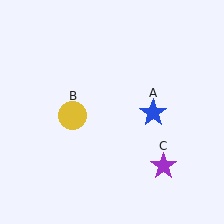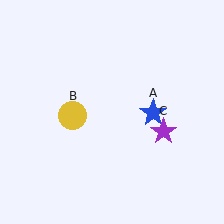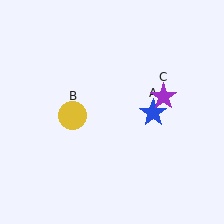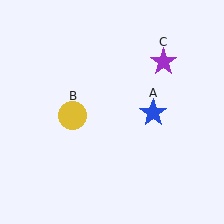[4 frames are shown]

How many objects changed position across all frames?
1 object changed position: purple star (object C).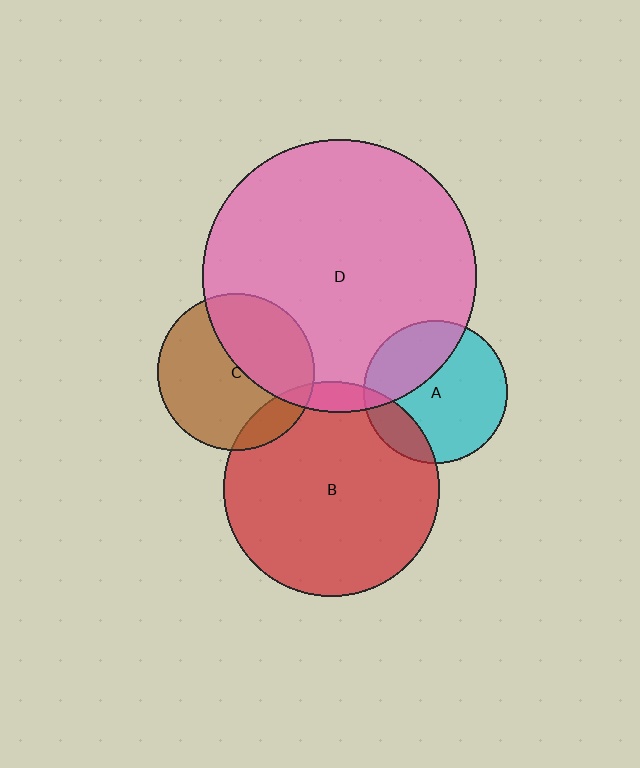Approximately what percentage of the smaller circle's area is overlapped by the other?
Approximately 5%.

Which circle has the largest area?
Circle D (pink).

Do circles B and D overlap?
Yes.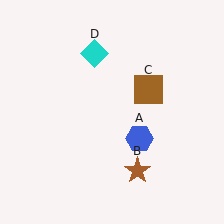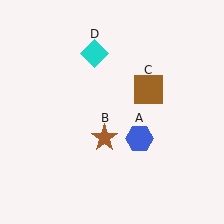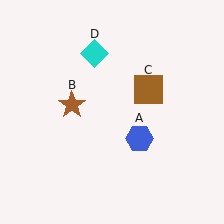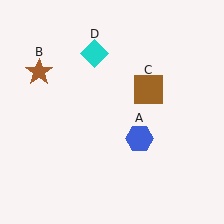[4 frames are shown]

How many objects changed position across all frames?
1 object changed position: brown star (object B).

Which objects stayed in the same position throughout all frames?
Blue hexagon (object A) and brown square (object C) and cyan diamond (object D) remained stationary.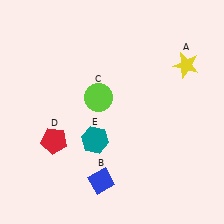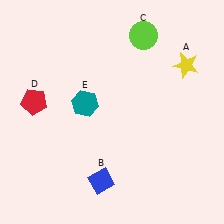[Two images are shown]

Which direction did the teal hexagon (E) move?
The teal hexagon (E) moved up.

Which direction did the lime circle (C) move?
The lime circle (C) moved up.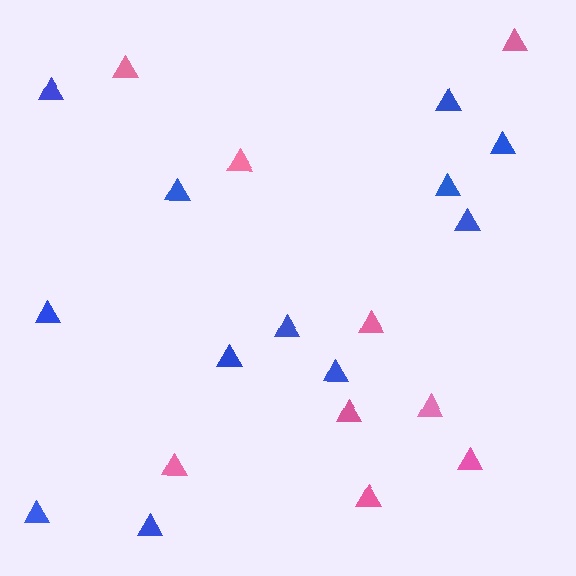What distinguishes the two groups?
There are 2 groups: one group of blue triangles (12) and one group of pink triangles (9).